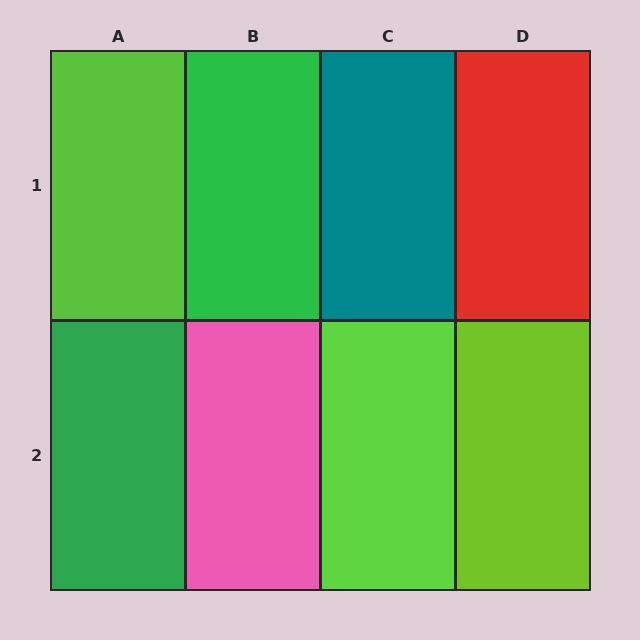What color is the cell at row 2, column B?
Pink.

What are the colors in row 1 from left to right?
Lime, green, teal, red.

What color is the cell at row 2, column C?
Lime.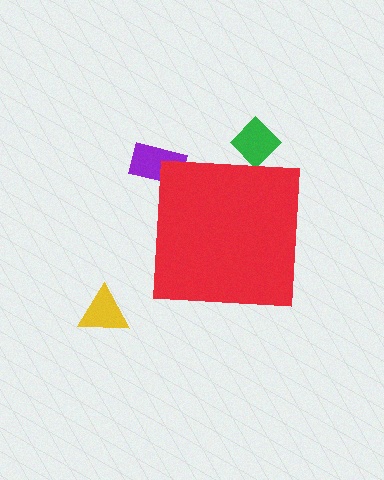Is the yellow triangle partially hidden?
No, the yellow triangle is fully visible.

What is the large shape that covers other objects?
A red square.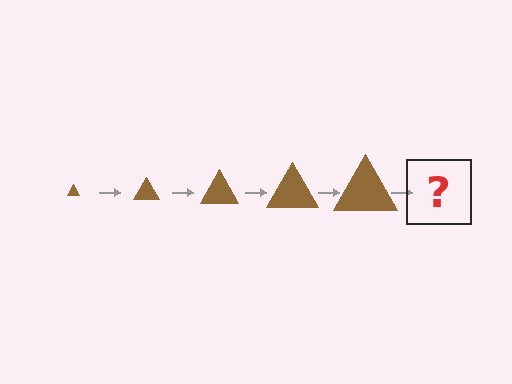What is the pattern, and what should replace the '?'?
The pattern is that the triangle gets progressively larger each step. The '?' should be a brown triangle, larger than the previous one.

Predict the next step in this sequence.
The next step is a brown triangle, larger than the previous one.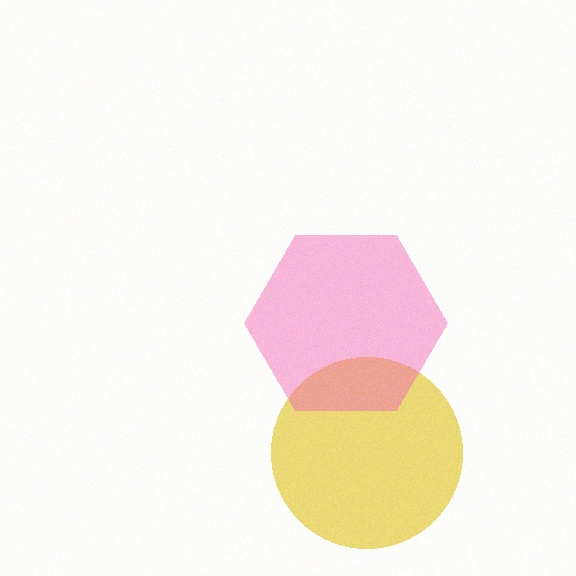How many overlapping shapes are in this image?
There are 2 overlapping shapes in the image.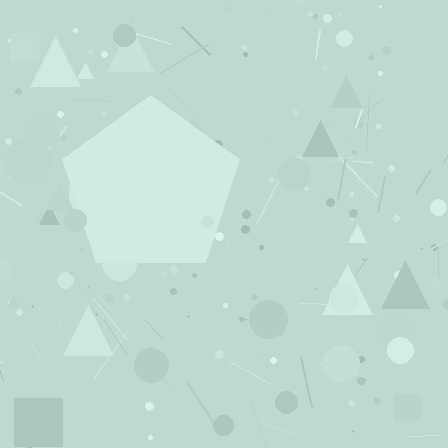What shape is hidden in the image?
A pentagon is hidden in the image.